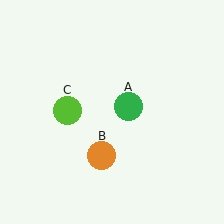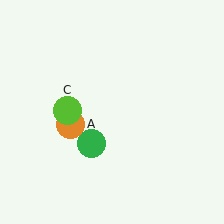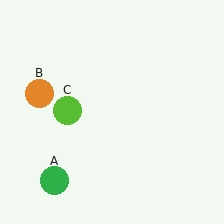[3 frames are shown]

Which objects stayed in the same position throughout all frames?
Lime circle (object C) remained stationary.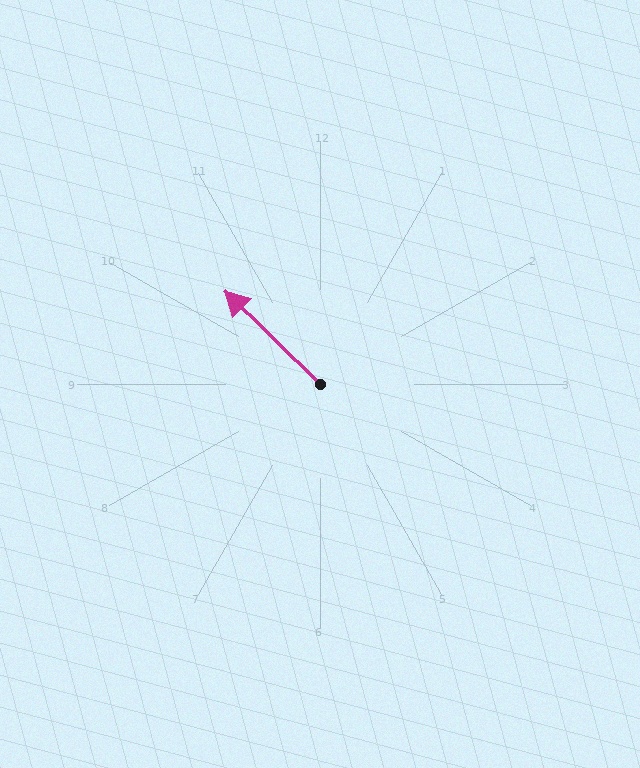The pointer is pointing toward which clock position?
Roughly 10 o'clock.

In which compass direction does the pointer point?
Northwest.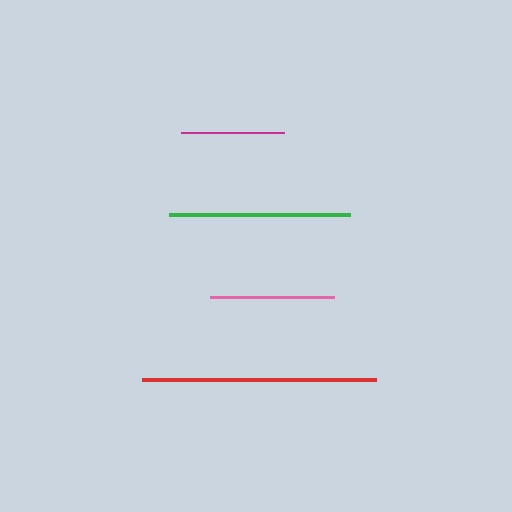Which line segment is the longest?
The red line is the longest at approximately 235 pixels.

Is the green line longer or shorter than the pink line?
The green line is longer than the pink line.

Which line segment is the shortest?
The magenta line is the shortest at approximately 103 pixels.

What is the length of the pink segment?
The pink segment is approximately 124 pixels long.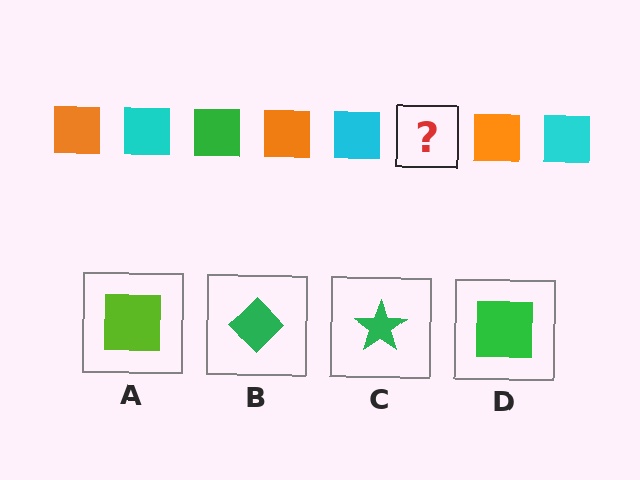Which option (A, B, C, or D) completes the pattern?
D.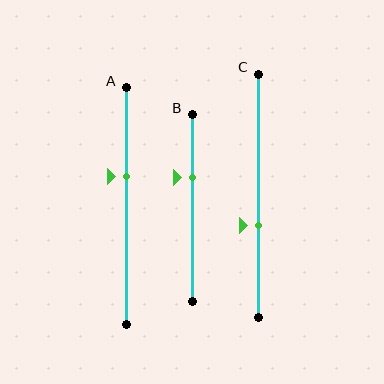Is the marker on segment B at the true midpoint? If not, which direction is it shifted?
No, the marker on segment B is shifted upward by about 16% of the segment length.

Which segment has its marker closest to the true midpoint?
Segment C has its marker closest to the true midpoint.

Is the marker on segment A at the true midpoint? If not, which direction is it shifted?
No, the marker on segment A is shifted upward by about 13% of the segment length.